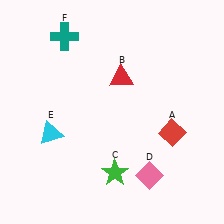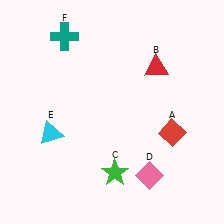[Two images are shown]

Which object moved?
The red triangle (B) moved right.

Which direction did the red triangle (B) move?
The red triangle (B) moved right.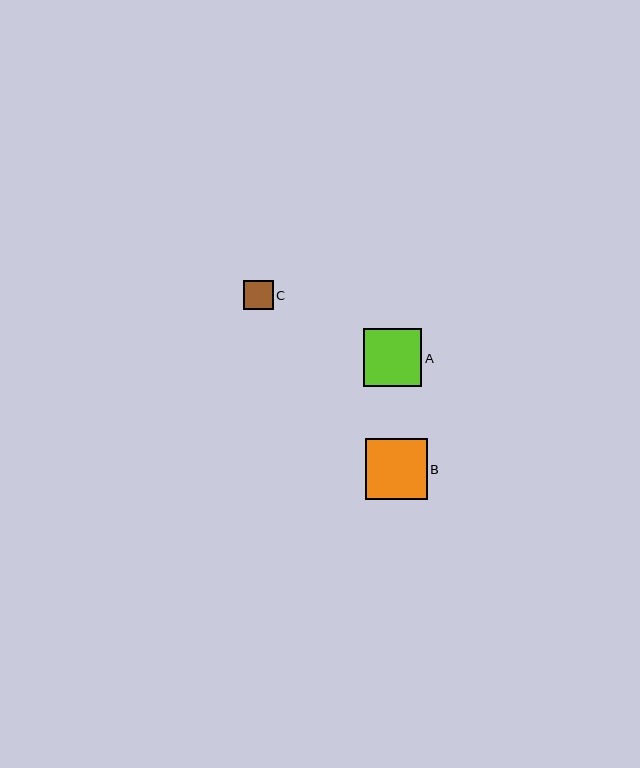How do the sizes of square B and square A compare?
Square B and square A are approximately the same size.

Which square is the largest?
Square B is the largest with a size of approximately 61 pixels.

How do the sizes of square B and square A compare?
Square B and square A are approximately the same size.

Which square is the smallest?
Square C is the smallest with a size of approximately 29 pixels.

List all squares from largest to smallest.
From largest to smallest: B, A, C.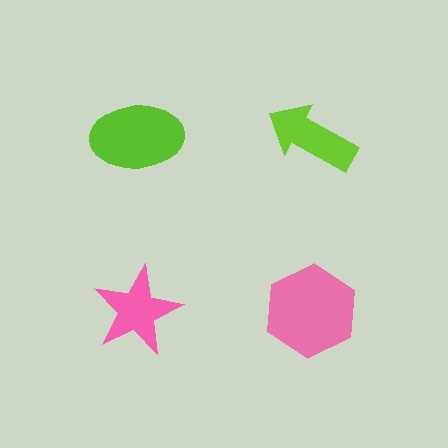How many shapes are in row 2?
2 shapes.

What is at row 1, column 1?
A lime ellipse.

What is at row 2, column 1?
A pink star.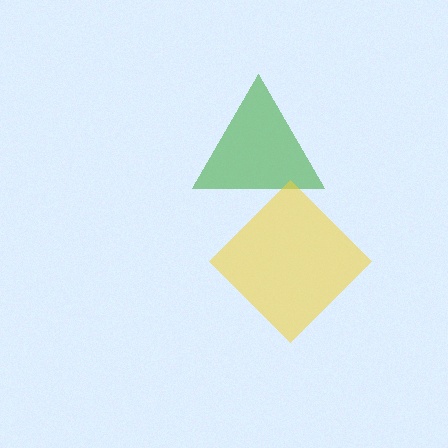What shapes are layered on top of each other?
The layered shapes are: a green triangle, a yellow diamond.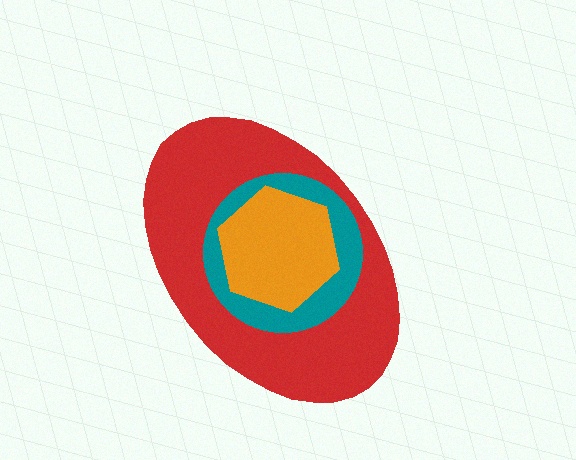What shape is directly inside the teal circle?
The orange hexagon.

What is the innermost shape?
The orange hexagon.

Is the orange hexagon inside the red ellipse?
Yes.